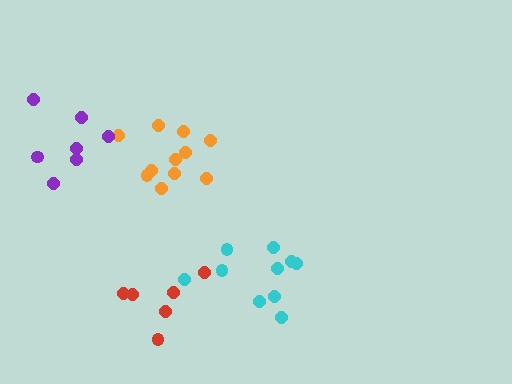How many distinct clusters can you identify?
There are 4 distinct clusters.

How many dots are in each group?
Group 1: 11 dots, Group 2: 6 dots, Group 3: 10 dots, Group 4: 7 dots (34 total).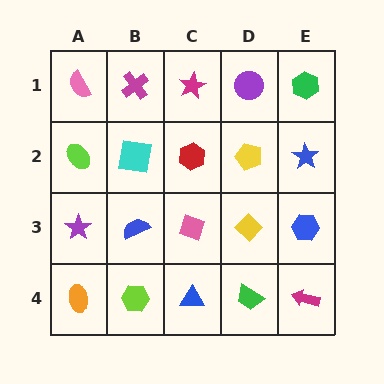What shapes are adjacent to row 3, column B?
A cyan square (row 2, column B), a lime hexagon (row 4, column B), a purple star (row 3, column A), a pink diamond (row 3, column C).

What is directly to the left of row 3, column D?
A pink diamond.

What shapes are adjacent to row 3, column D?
A yellow pentagon (row 2, column D), a green trapezoid (row 4, column D), a pink diamond (row 3, column C), a blue hexagon (row 3, column E).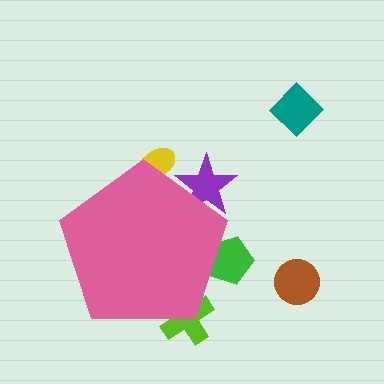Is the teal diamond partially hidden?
No, the teal diamond is fully visible.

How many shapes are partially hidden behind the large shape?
4 shapes are partially hidden.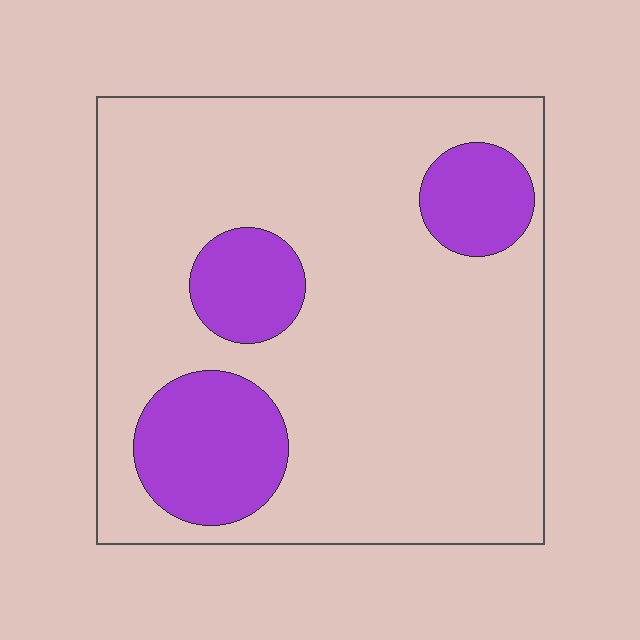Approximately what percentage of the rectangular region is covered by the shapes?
Approximately 20%.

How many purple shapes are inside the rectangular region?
3.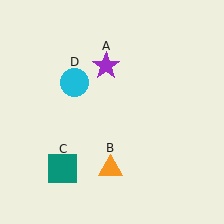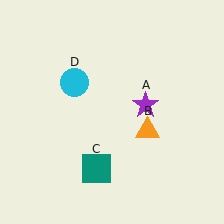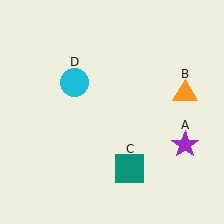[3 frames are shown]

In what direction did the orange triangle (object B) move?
The orange triangle (object B) moved up and to the right.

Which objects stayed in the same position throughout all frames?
Cyan circle (object D) remained stationary.